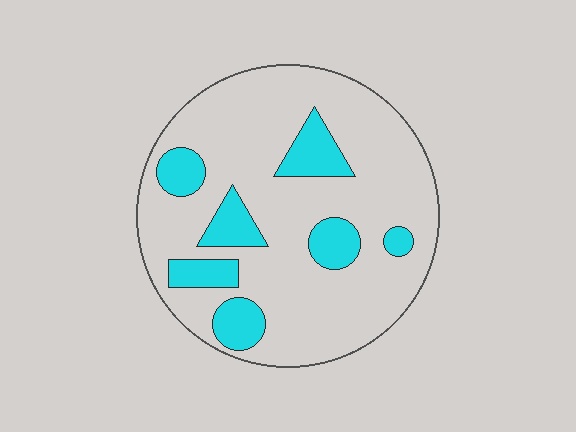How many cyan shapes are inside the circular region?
7.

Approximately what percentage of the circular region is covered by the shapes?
Approximately 20%.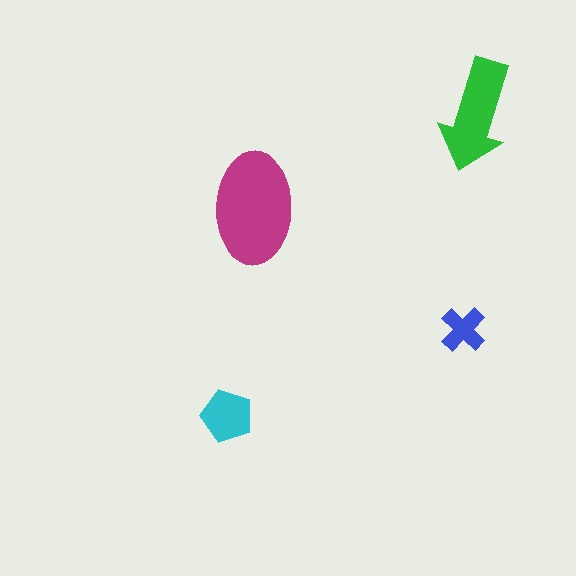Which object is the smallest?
The blue cross.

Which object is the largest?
The magenta ellipse.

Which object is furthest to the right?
The green arrow is rightmost.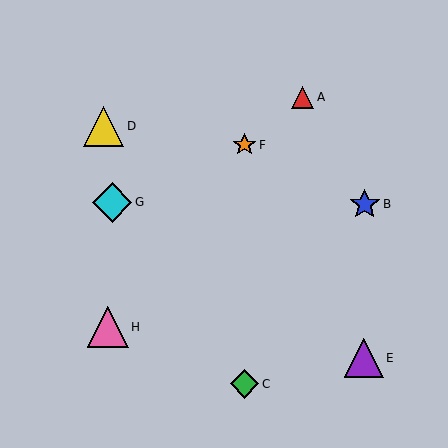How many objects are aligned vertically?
2 objects (C, F) are aligned vertically.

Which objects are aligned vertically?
Objects C, F are aligned vertically.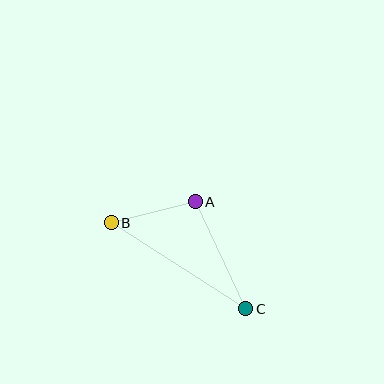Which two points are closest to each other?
Points A and B are closest to each other.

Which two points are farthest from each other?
Points B and C are farthest from each other.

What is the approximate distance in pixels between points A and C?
The distance between A and C is approximately 118 pixels.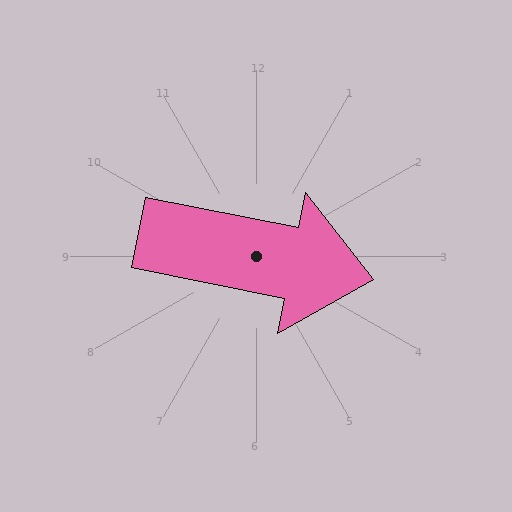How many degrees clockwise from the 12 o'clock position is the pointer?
Approximately 101 degrees.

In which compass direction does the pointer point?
East.